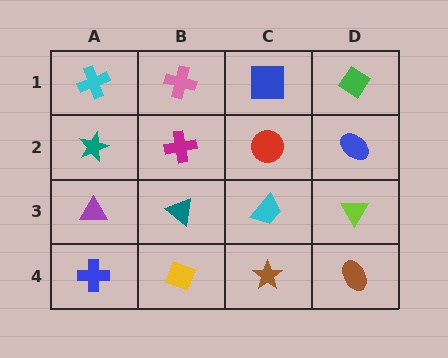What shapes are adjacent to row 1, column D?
A blue ellipse (row 2, column D), a blue square (row 1, column C).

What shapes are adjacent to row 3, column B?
A magenta cross (row 2, column B), a yellow diamond (row 4, column B), a purple triangle (row 3, column A), a cyan trapezoid (row 3, column C).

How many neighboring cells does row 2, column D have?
3.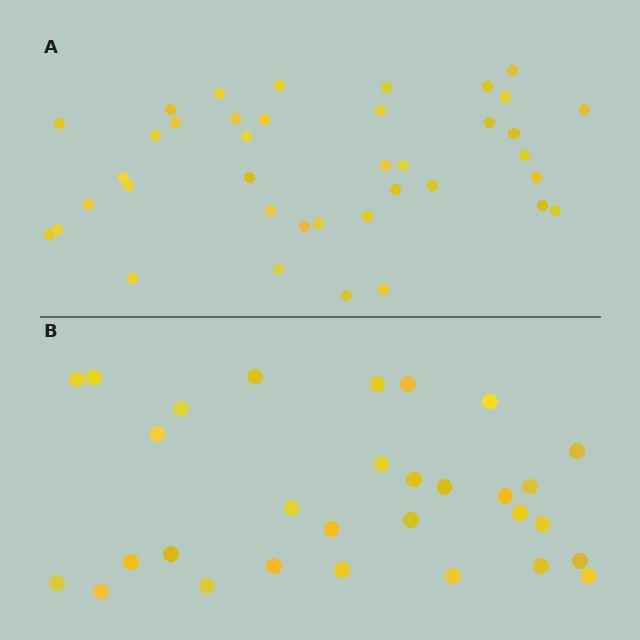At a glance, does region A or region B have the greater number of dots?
Region A (the top region) has more dots.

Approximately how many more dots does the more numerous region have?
Region A has roughly 8 or so more dots than region B.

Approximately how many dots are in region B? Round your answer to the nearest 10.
About 30 dots.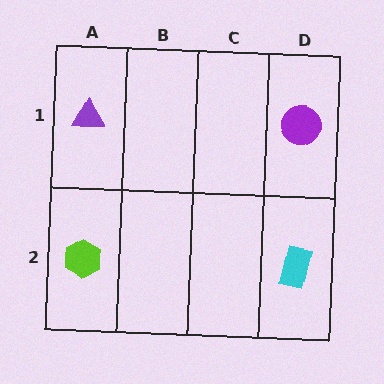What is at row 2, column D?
A cyan rectangle.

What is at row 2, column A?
A lime hexagon.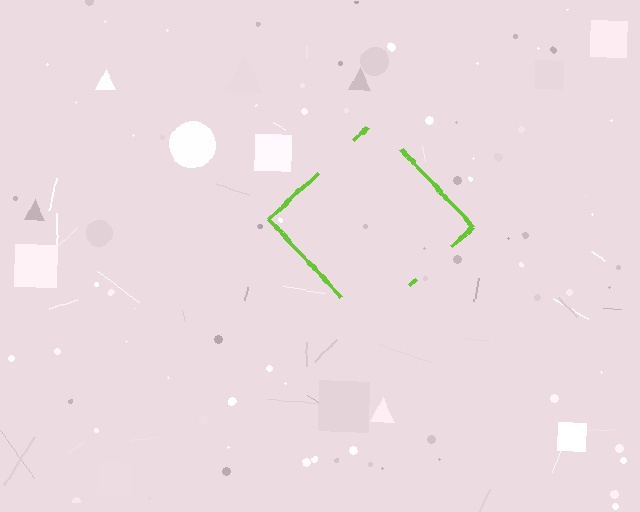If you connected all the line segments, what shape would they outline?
They would outline a diamond.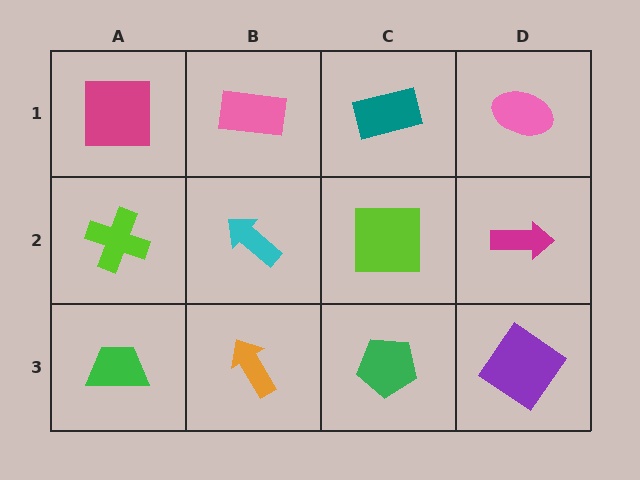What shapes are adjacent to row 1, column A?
A lime cross (row 2, column A), a pink rectangle (row 1, column B).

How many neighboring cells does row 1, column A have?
2.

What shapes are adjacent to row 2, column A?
A magenta square (row 1, column A), a green trapezoid (row 3, column A), a cyan arrow (row 2, column B).